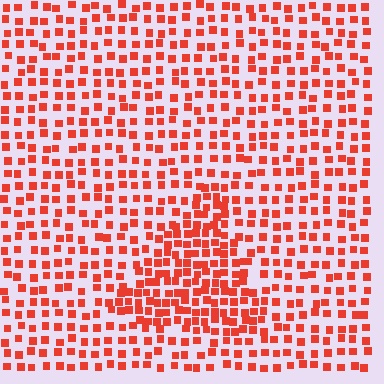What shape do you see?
I see a triangle.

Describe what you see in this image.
The image contains small red elements arranged at two different densities. A triangle-shaped region is visible where the elements are more densely packed than the surrounding area.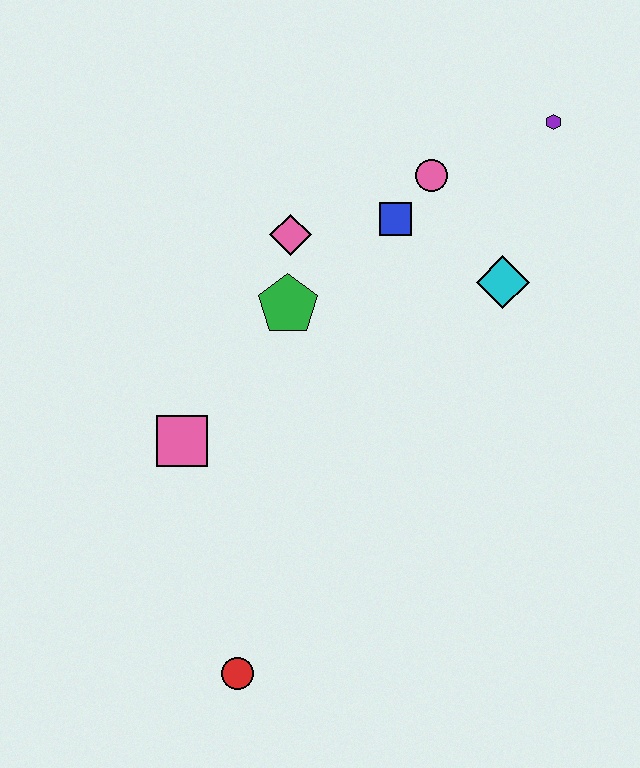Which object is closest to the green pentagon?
The pink diamond is closest to the green pentagon.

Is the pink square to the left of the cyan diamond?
Yes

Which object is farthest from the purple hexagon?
The red circle is farthest from the purple hexagon.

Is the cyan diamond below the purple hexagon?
Yes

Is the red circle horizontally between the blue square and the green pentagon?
No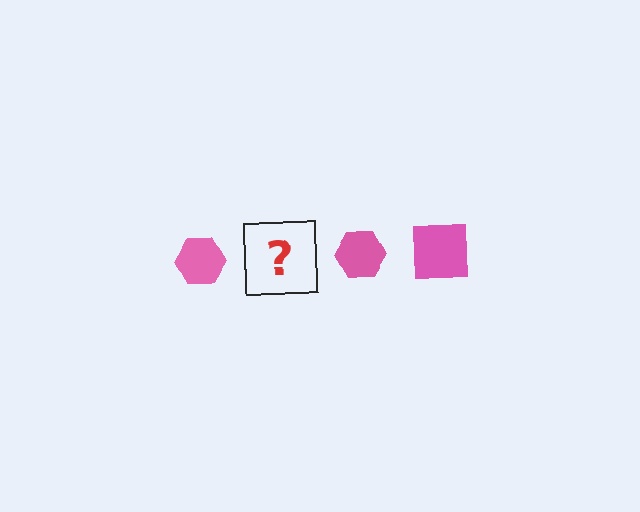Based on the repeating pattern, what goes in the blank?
The blank should be a pink square.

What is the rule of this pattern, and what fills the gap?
The rule is that the pattern cycles through hexagon, square shapes in pink. The gap should be filled with a pink square.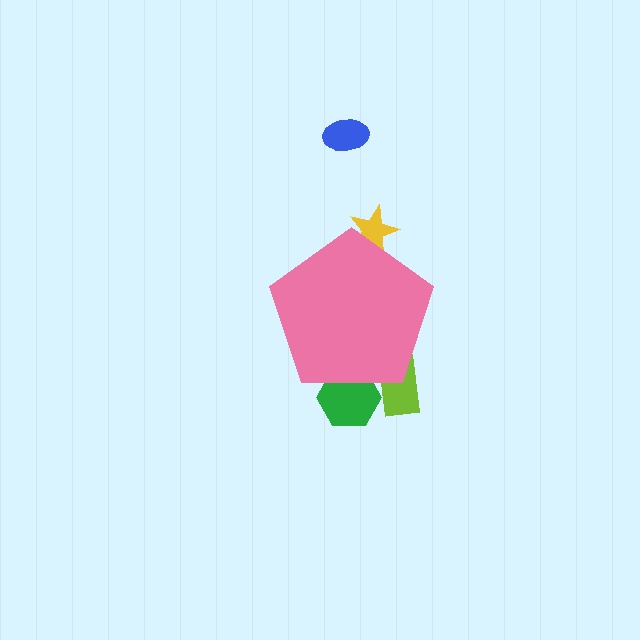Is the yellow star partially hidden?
Yes, the yellow star is partially hidden behind the pink pentagon.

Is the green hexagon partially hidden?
Yes, the green hexagon is partially hidden behind the pink pentagon.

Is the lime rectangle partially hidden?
Yes, the lime rectangle is partially hidden behind the pink pentagon.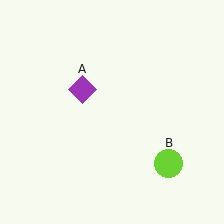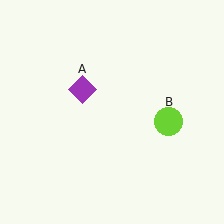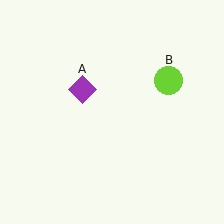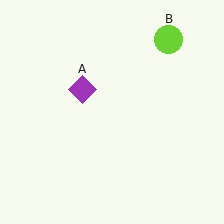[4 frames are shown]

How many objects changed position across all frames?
1 object changed position: lime circle (object B).